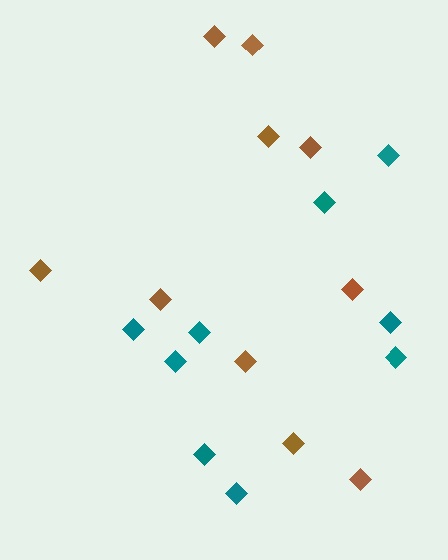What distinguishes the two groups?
There are 2 groups: one group of teal diamonds (9) and one group of brown diamonds (10).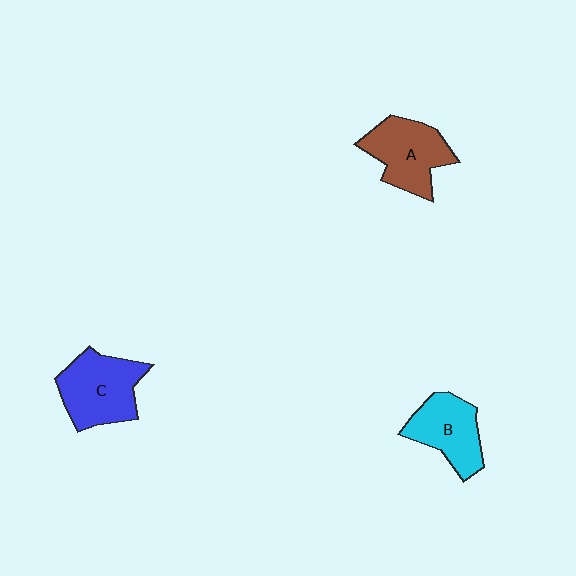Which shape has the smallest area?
Shape B (cyan).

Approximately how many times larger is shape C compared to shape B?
Approximately 1.2 times.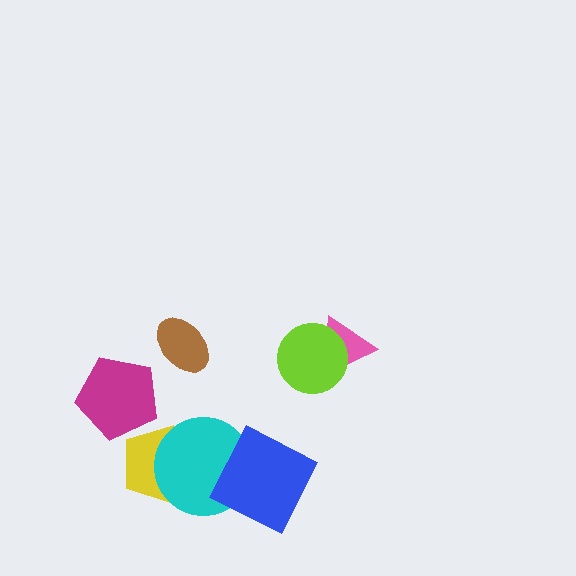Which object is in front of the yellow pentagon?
The cyan circle is in front of the yellow pentagon.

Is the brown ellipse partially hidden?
No, no other shape covers it.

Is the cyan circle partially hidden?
Yes, it is partially covered by another shape.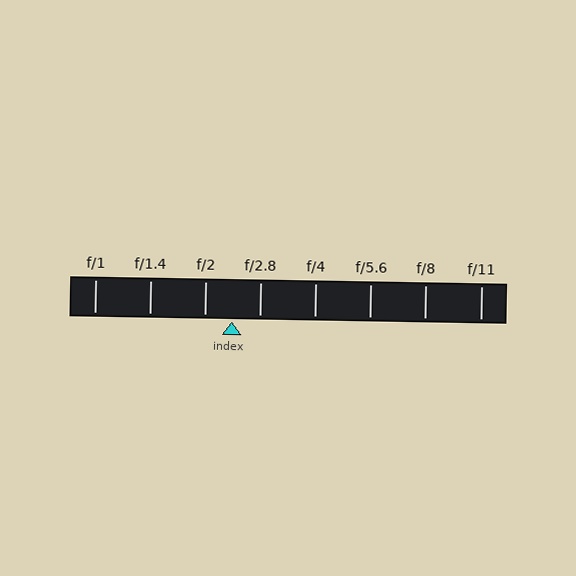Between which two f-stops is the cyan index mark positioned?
The index mark is between f/2 and f/2.8.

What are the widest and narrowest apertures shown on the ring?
The widest aperture shown is f/1 and the narrowest is f/11.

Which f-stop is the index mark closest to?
The index mark is closest to f/2.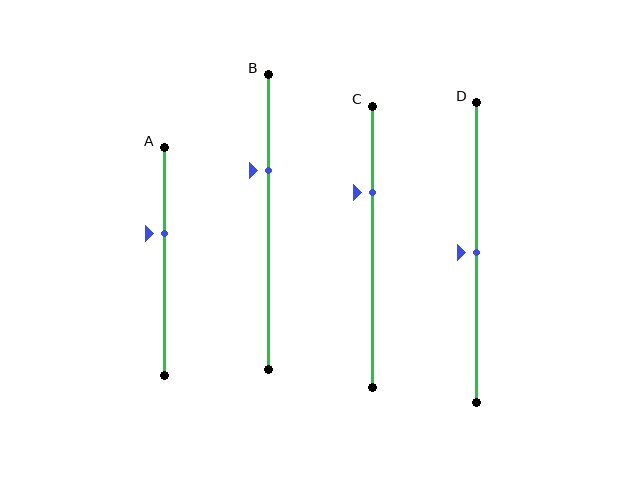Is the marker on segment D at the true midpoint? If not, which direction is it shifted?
Yes, the marker on segment D is at the true midpoint.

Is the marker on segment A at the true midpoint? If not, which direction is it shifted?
No, the marker on segment A is shifted upward by about 12% of the segment length.